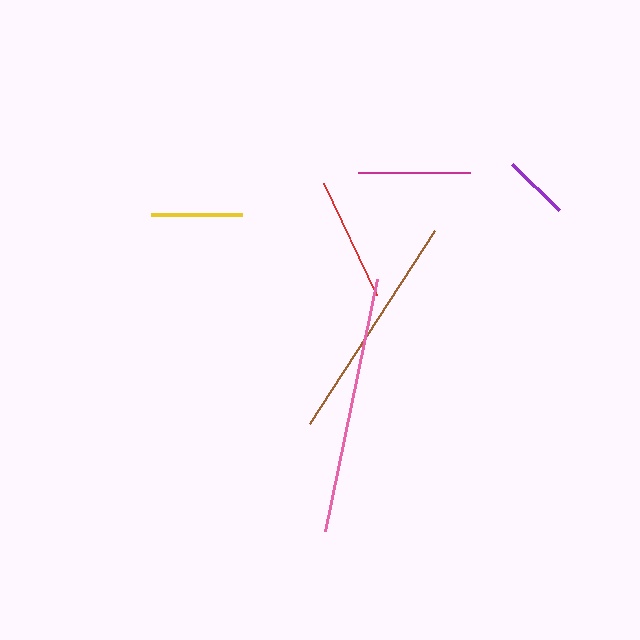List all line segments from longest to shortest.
From longest to shortest: pink, brown, red, magenta, yellow, purple.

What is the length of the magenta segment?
The magenta segment is approximately 112 pixels long.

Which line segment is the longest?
The pink line is the longest at approximately 258 pixels.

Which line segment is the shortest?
The purple line is the shortest at approximately 66 pixels.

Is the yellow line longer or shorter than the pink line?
The pink line is longer than the yellow line.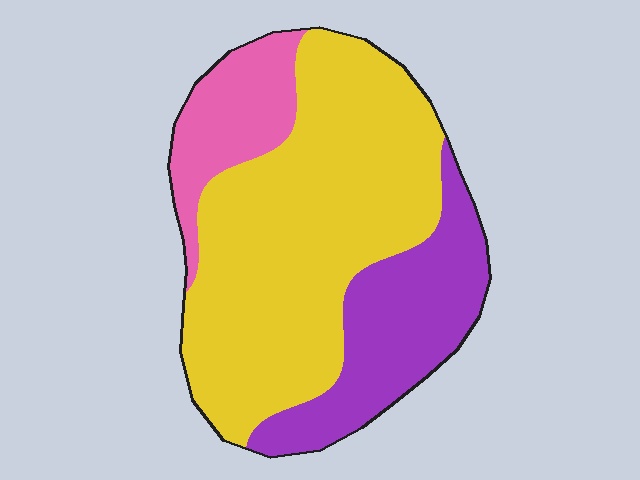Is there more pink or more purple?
Purple.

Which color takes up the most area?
Yellow, at roughly 60%.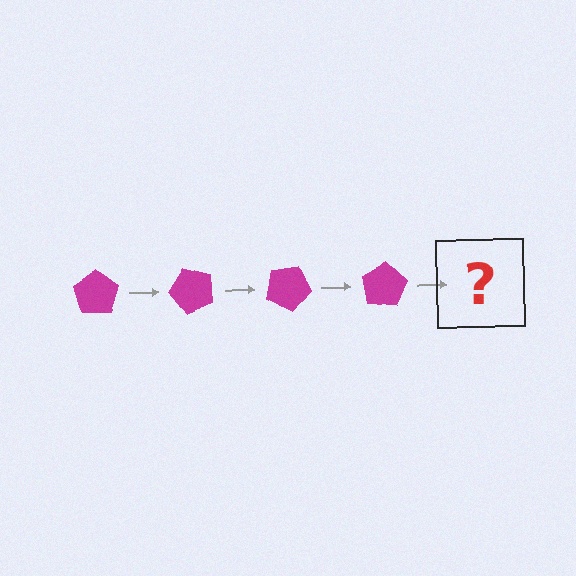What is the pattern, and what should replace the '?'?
The pattern is that the pentagon rotates 50 degrees each step. The '?' should be a magenta pentagon rotated 200 degrees.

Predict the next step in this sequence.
The next step is a magenta pentagon rotated 200 degrees.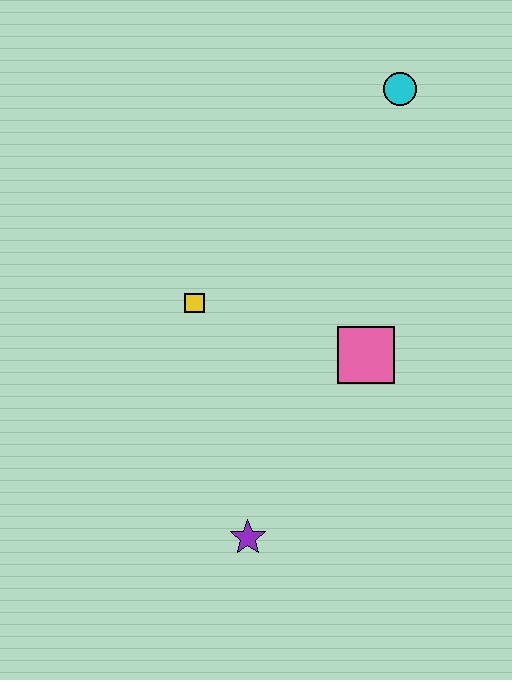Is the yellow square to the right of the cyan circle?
No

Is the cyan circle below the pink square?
No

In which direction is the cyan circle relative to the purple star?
The cyan circle is above the purple star.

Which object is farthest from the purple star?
The cyan circle is farthest from the purple star.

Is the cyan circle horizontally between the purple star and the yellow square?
No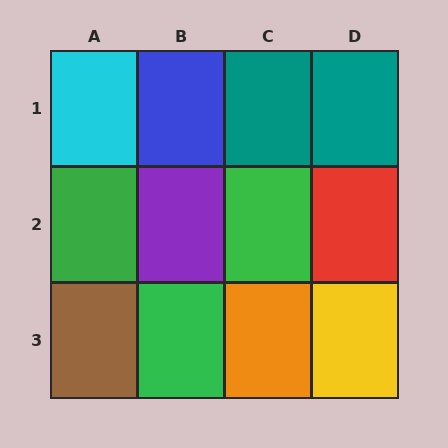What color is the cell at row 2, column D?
Red.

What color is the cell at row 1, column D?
Teal.